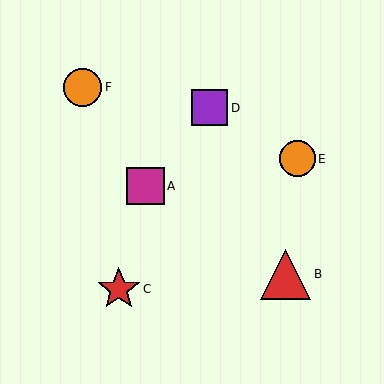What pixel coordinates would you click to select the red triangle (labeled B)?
Click at (285, 274) to select the red triangle B.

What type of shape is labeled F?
Shape F is an orange circle.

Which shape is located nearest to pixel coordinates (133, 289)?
The red star (labeled C) at (119, 289) is nearest to that location.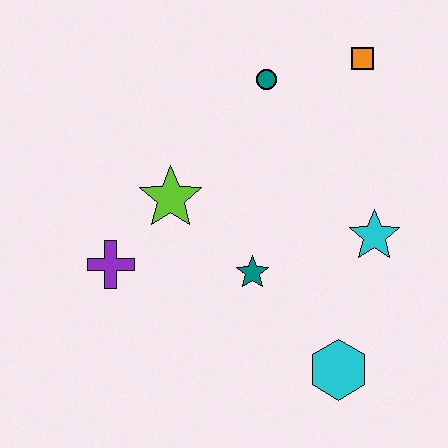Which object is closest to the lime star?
The purple cross is closest to the lime star.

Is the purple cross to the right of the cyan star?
No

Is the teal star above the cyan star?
No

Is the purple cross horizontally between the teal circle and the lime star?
No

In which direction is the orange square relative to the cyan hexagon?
The orange square is above the cyan hexagon.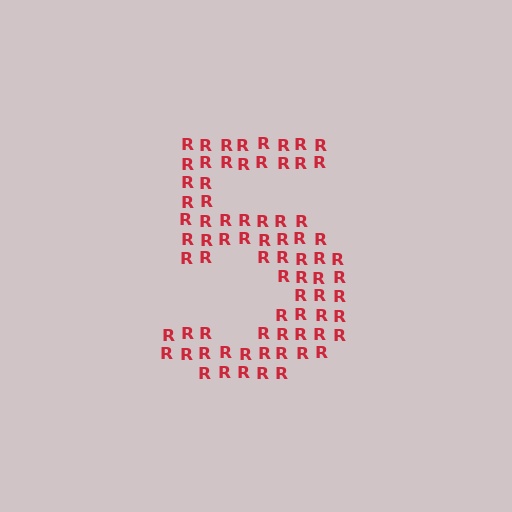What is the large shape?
The large shape is the digit 5.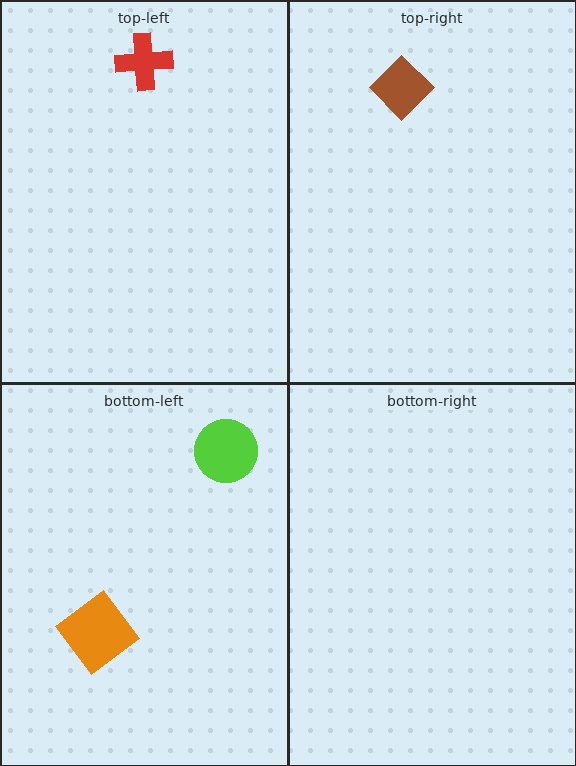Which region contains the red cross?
The top-left region.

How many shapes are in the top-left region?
1.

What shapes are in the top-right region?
The brown diamond.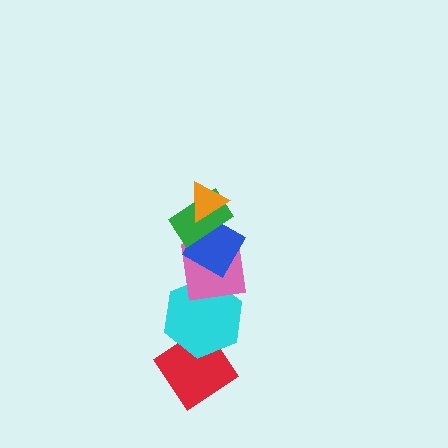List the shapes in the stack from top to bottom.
From top to bottom: the orange triangle, the green rectangle, the blue diamond, the pink square, the cyan hexagon, the red diamond.